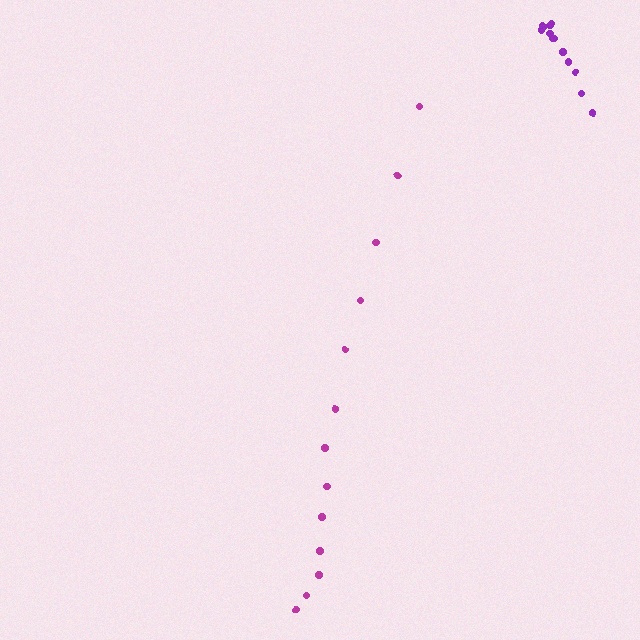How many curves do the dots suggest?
There are 2 distinct paths.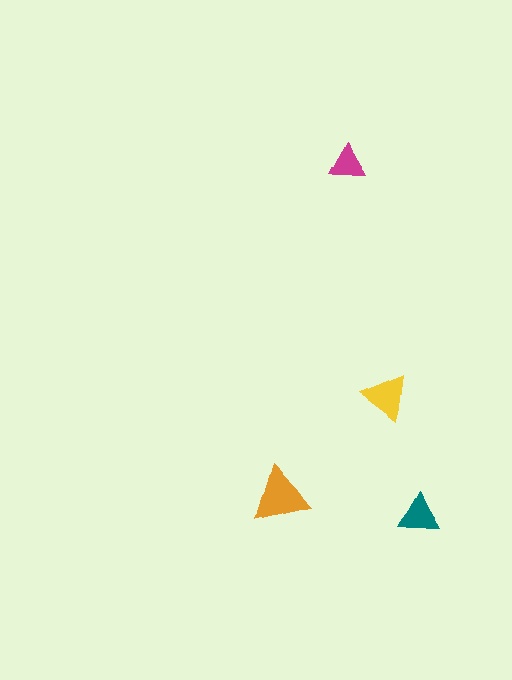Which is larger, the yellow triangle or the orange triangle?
The orange one.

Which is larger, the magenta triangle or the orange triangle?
The orange one.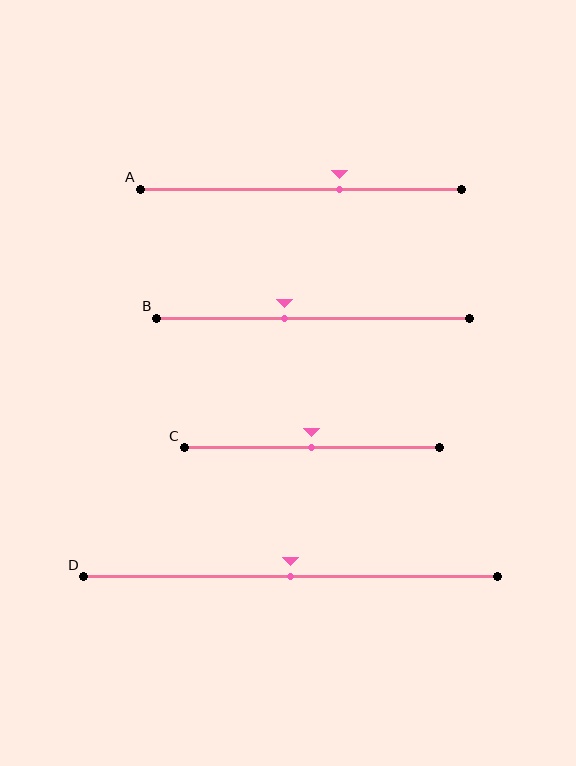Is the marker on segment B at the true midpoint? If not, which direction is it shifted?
No, the marker on segment B is shifted to the left by about 9% of the segment length.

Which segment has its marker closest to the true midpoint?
Segment C has its marker closest to the true midpoint.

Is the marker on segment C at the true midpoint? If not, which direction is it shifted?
Yes, the marker on segment C is at the true midpoint.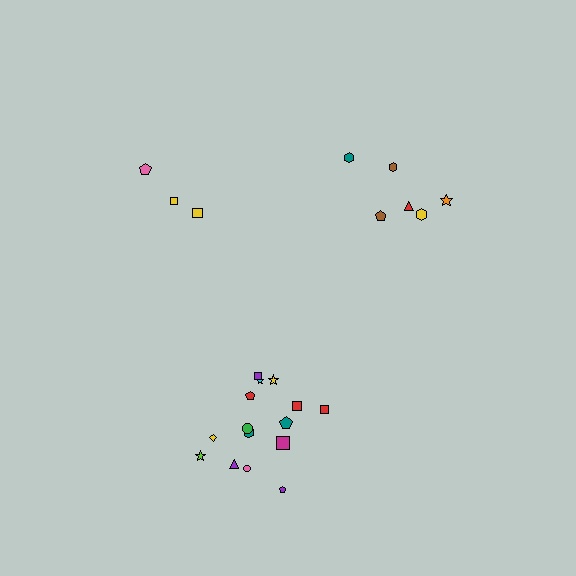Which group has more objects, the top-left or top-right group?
The top-right group.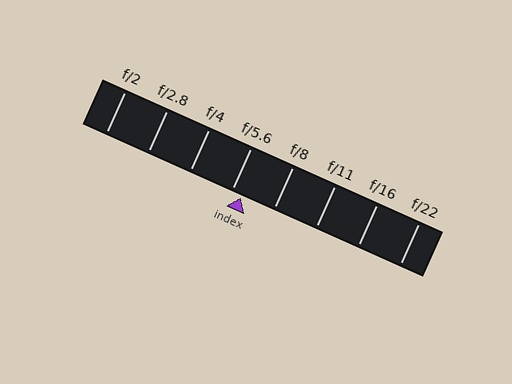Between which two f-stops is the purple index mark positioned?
The index mark is between f/5.6 and f/8.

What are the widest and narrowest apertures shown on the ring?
The widest aperture shown is f/2 and the narrowest is f/22.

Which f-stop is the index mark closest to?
The index mark is closest to f/5.6.